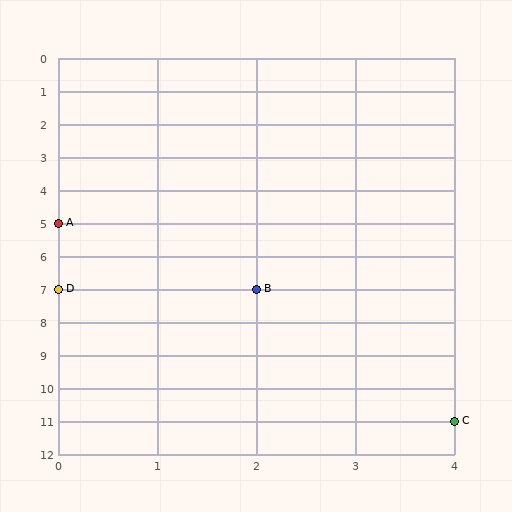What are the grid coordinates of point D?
Point D is at grid coordinates (0, 7).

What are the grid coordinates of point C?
Point C is at grid coordinates (4, 11).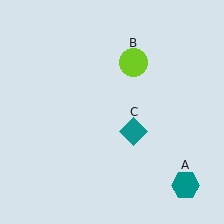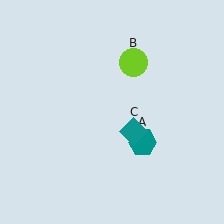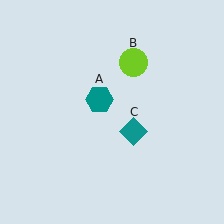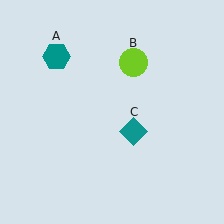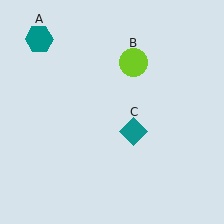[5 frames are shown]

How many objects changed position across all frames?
1 object changed position: teal hexagon (object A).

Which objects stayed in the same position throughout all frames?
Lime circle (object B) and teal diamond (object C) remained stationary.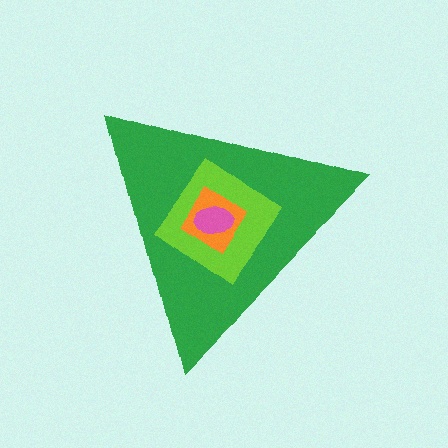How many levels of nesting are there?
4.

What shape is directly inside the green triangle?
The lime diamond.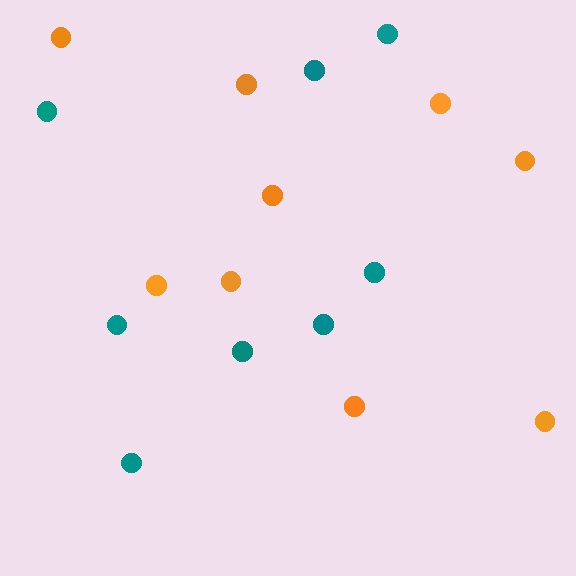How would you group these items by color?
There are 2 groups: one group of teal circles (8) and one group of orange circles (9).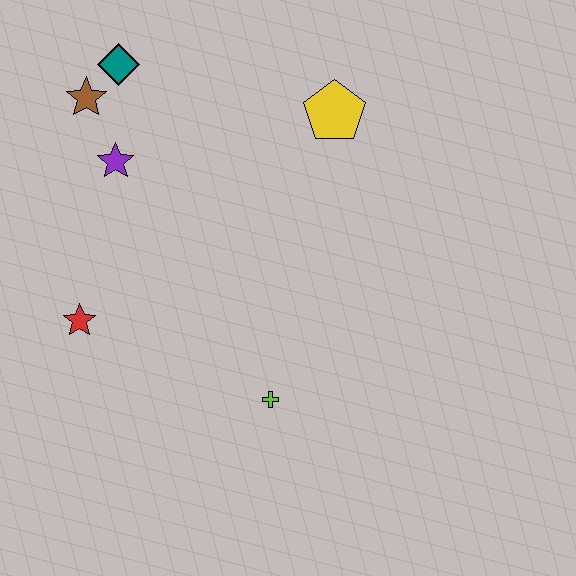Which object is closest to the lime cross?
The red star is closest to the lime cross.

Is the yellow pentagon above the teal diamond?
No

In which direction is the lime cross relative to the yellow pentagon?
The lime cross is below the yellow pentagon.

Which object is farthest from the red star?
The yellow pentagon is farthest from the red star.